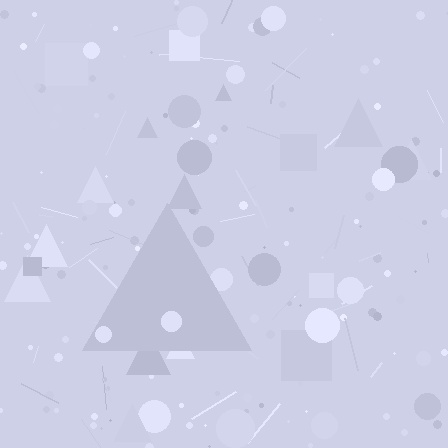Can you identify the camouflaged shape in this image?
The camouflaged shape is a triangle.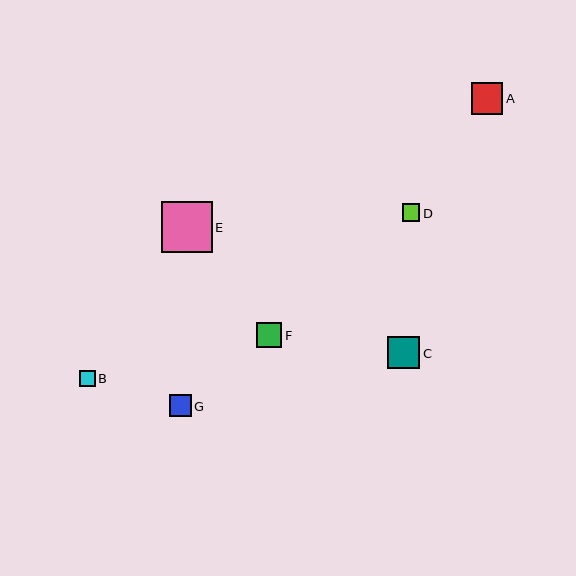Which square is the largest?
Square E is the largest with a size of approximately 51 pixels.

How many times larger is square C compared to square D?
Square C is approximately 1.9 times the size of square D.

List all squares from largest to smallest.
From largest to smallest: E, C, A, F, G, D, B.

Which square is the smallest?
Square B is the smallest with a size of approximately 16 pixels.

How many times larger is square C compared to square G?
Square C is approximately 1.5 times the size of square G.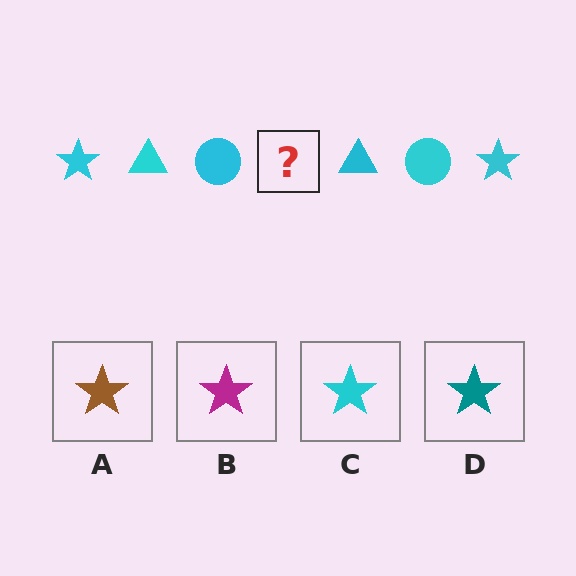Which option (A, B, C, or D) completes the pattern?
C.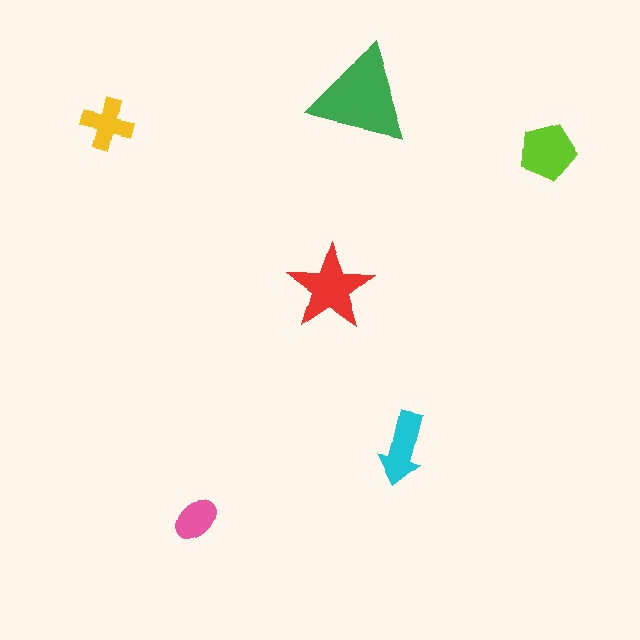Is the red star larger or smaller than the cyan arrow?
Larger.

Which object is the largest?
The green triangle.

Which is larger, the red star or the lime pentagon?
The red star.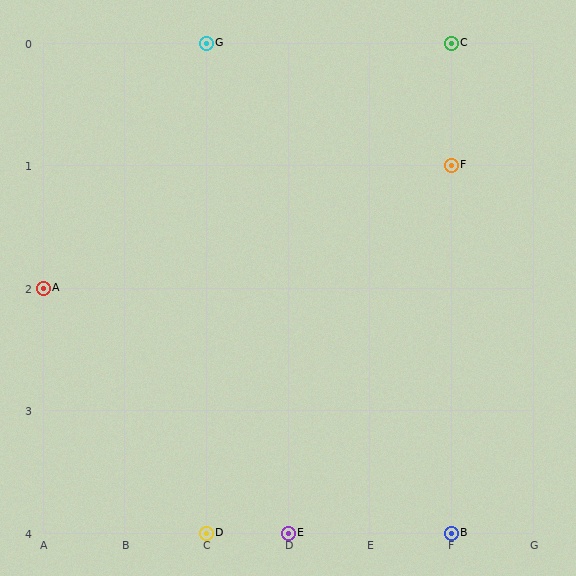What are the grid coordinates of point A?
Point A is at grid coordinates (A, 2).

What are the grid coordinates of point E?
Point E is at grid coordinates (D, 4).